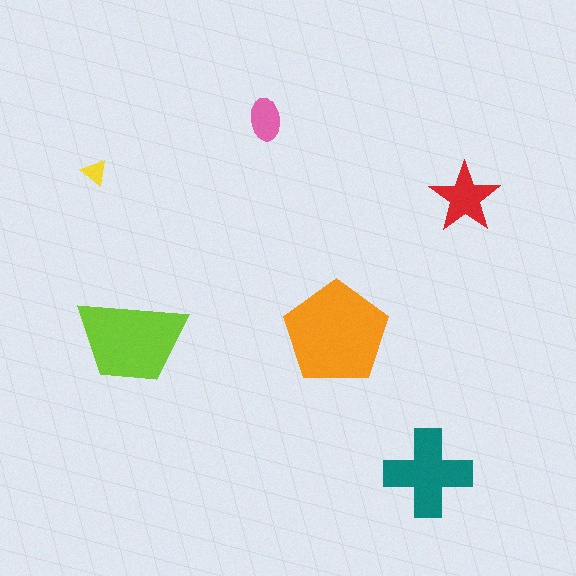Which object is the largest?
The orange pentagon.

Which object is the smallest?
The yellow triangle.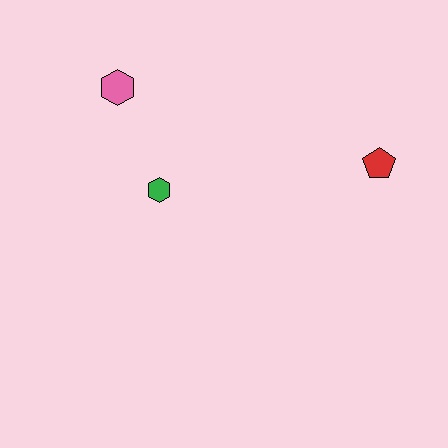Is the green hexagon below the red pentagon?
Yes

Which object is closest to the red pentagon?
The green hexagon is closest to the red pentagon.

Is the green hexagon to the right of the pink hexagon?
Yes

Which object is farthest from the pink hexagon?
The red pentagon is farthest from the pink hexagon.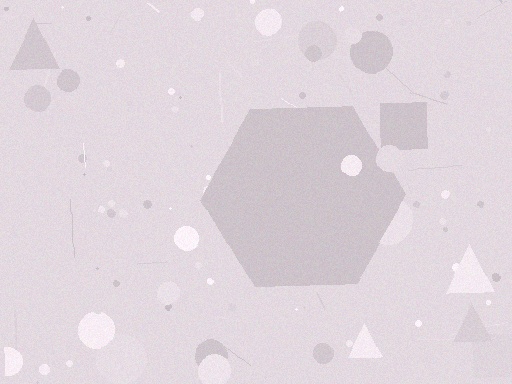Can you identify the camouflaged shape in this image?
The camouflaged shape is a hexagon.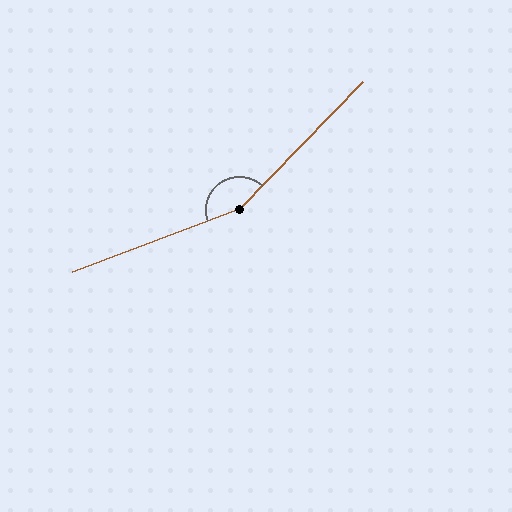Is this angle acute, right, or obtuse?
It is obtuse.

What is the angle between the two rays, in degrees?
Approximately 155 degrees.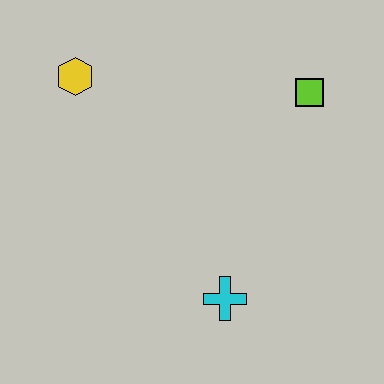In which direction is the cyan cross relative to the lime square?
The cyan cross is below the lime square.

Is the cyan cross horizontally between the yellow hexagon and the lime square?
Yes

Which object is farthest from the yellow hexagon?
The cyan cross is farthest from the yellow hexagon.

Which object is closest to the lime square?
The cyan cross is closest to the lime square.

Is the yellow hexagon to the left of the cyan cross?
Yes